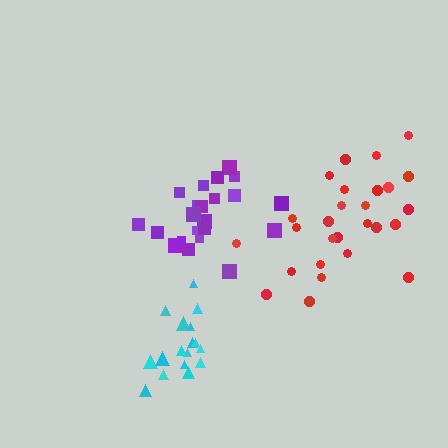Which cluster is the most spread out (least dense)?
Red.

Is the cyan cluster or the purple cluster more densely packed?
Cyan.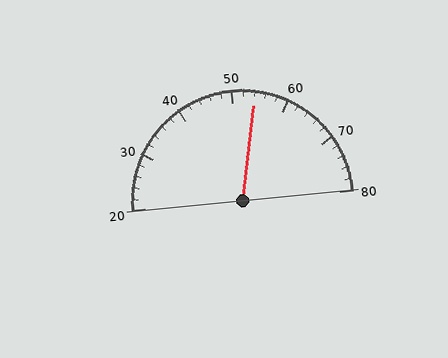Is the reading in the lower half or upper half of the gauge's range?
The reading is in the upper half of the range (20 to 80).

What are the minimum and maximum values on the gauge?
The gauge ranges from 20 to 80.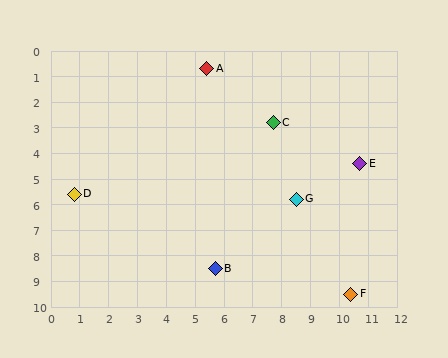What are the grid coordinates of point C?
Point C is at approximately (7.7, 2.8).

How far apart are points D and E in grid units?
Points D and E are about 10.0 grid units apart.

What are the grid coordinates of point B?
Point B is at approximately (5.7, 8.5).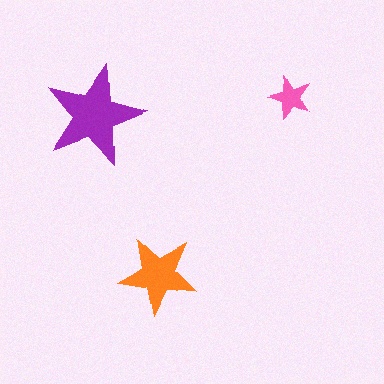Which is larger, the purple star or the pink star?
The purple one.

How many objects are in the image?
There are 3 objects in the image.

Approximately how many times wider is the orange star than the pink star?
About 2 times wider.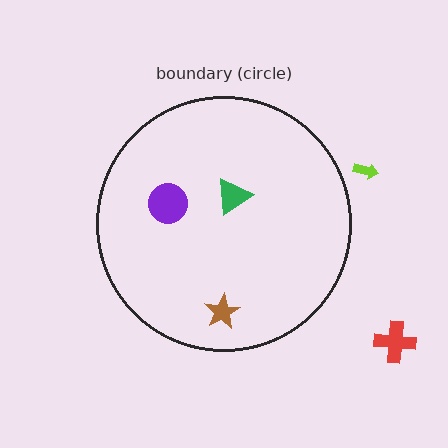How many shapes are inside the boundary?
3 inside, 2 outside.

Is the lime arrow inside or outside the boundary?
Outside.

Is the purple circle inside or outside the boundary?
Inside.